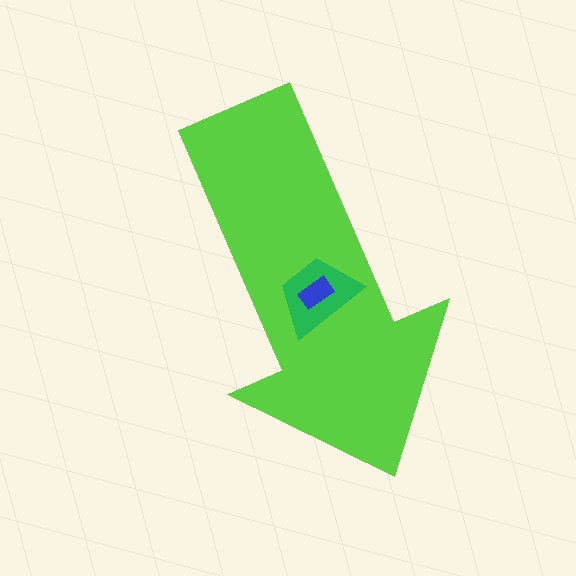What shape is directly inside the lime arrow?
The green trapezoid.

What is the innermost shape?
The blue rectangle.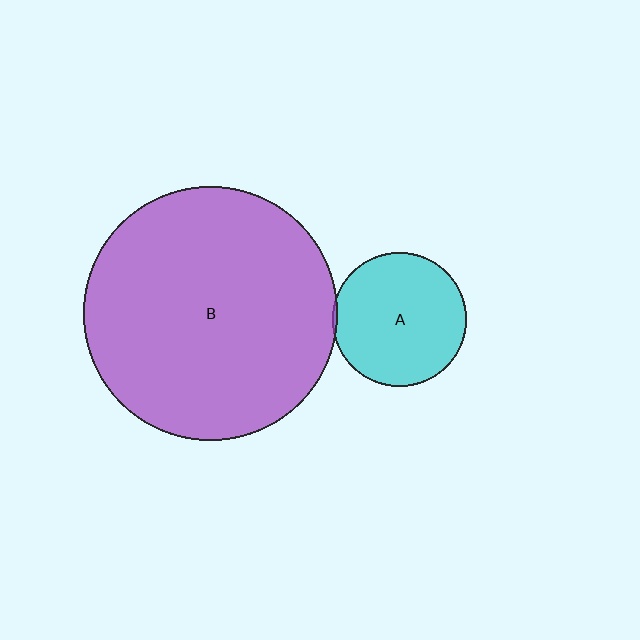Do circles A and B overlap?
Yes.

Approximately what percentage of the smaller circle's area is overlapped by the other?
Approximately 5%.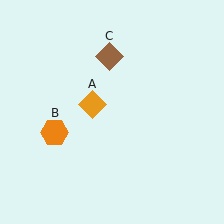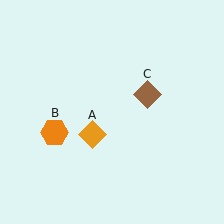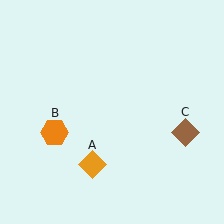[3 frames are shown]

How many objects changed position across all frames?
2 objects changed position: orange diamond (object A), brown diamond (object C).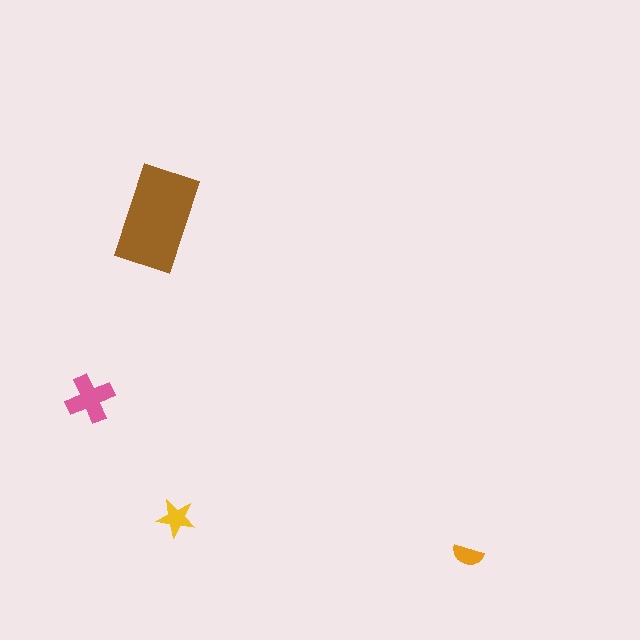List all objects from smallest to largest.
The orange semicircle, the yellow star, the pink cross, the brown rectangle.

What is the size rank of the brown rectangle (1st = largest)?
1st.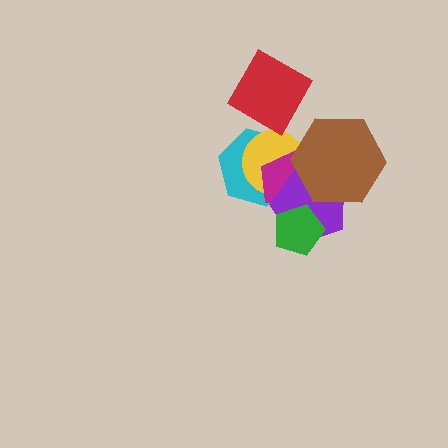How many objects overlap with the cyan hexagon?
3 objects overlap with the cyan hexagon.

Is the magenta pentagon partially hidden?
Yes, it is partially covered by another shape.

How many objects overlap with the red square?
0 objects overlap with the red square.